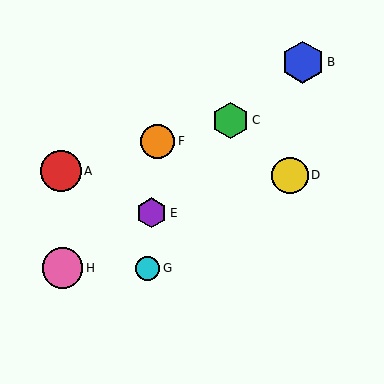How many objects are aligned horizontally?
2 objects (G, H) are aligned horizontally.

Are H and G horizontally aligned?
Yes, both are at y≈268.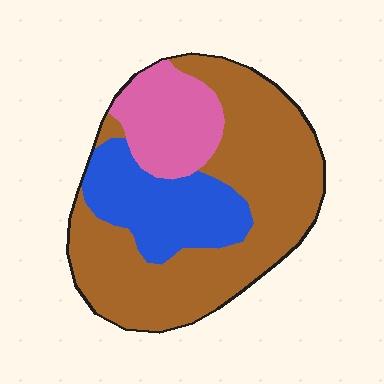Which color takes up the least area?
Pink, at roughly 20%.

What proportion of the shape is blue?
Blue takes up about one quarter (1/4) of the shape.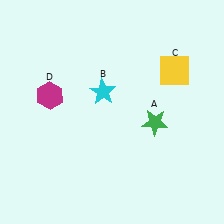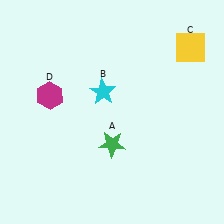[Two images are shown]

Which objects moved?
The objects that moved are: the green star (A), the yellow square (C).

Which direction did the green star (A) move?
The green star (A) moved left.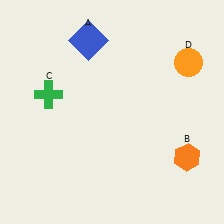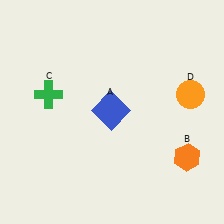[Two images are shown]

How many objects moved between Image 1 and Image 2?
2 objects moved between the two images.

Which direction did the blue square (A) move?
The blue square (A) moved down.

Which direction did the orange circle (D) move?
The orange circle (D) moved down.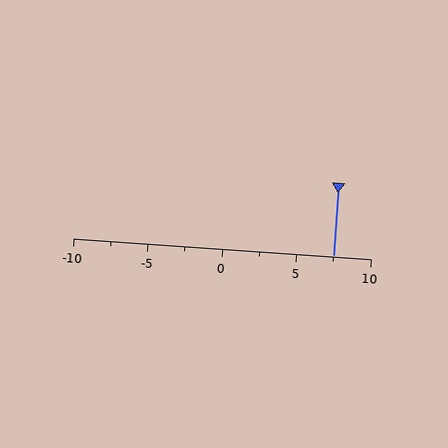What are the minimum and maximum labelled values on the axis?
The axis runs from -10 to 10.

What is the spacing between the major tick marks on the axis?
The major ticks are spaced 5 apart.